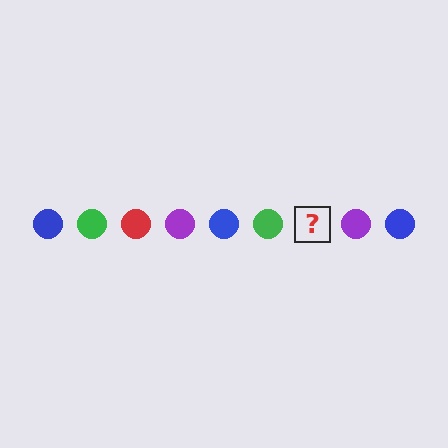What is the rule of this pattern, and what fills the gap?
The rule is that the pattern cycles through blue, green, red, purple circles. The gap should be filled with a red circle.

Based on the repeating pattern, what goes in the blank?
The blank should be a red circle.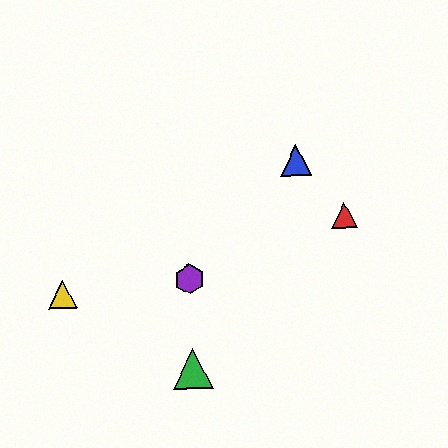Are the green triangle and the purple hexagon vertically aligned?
Yes, both are at x≈193.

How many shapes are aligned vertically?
2 shapes (the green triangle, the purple hexagon) are aligned vertically.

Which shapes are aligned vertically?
The green triangle, the purple hexagon are aligned vertically.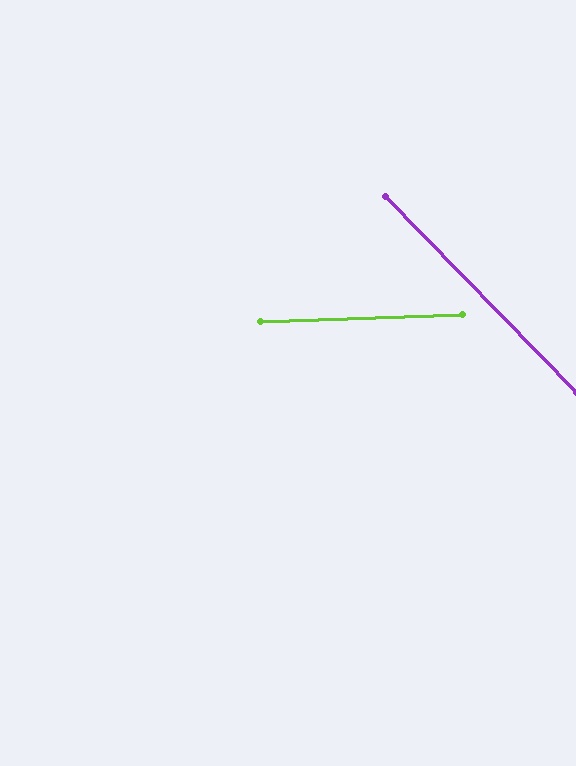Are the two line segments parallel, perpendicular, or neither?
Neither parallel nor perpendicular — they differ by about 48°.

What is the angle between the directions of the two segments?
Approximately 48 degrees.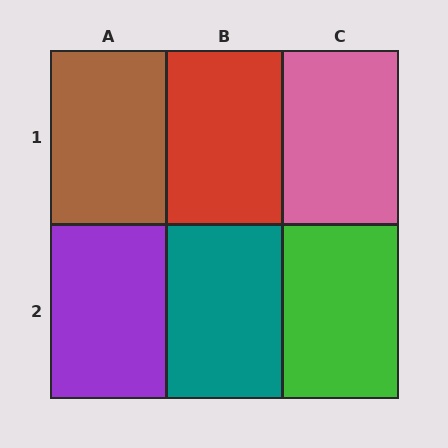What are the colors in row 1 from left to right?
Brown, red, pink.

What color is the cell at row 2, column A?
Purple.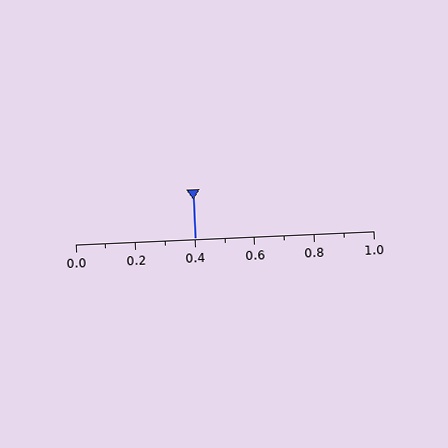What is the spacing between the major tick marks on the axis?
The major ticks are spaced 0.2 apart.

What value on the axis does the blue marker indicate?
The marker indicates approximately 0.4.